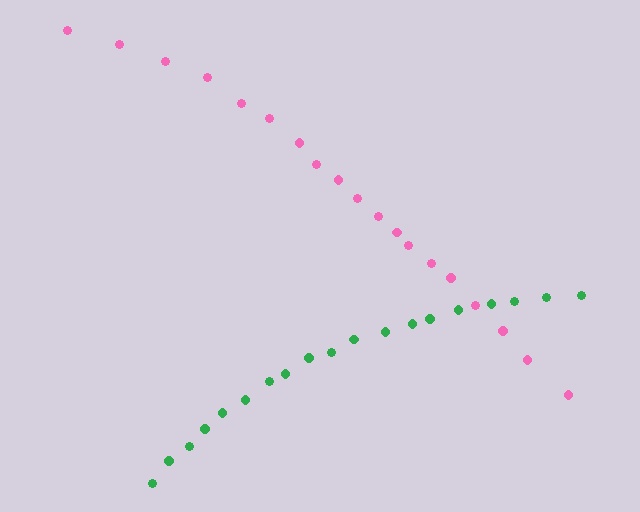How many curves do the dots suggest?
There are 2 distinct paths.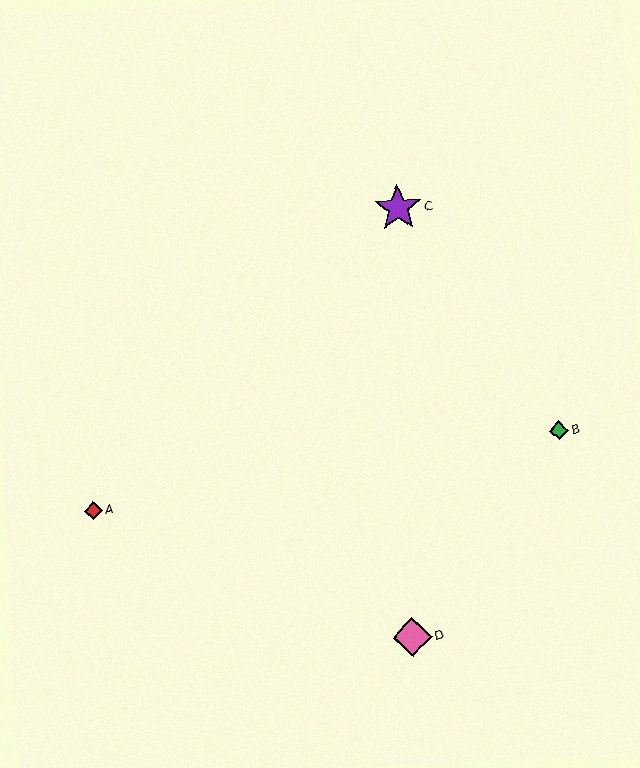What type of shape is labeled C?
Shape C is a purple star.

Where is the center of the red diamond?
The center of the red diamond is at (93, 510).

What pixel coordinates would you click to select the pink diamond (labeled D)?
Click at (412, 637) to select the pink diamond D.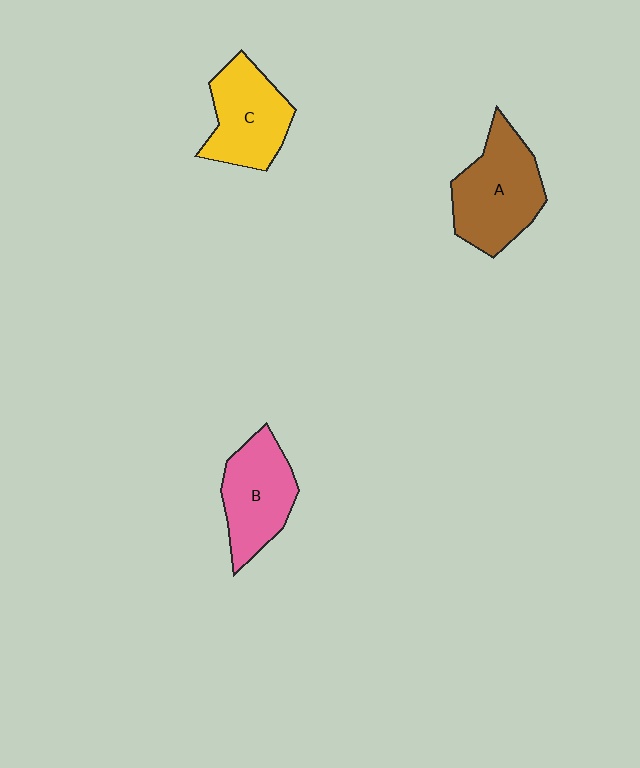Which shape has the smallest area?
Shape B (pink).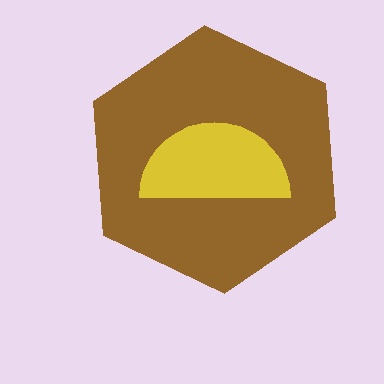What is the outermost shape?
The brown hexagon.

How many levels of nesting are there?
2.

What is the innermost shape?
The yellow semicircle.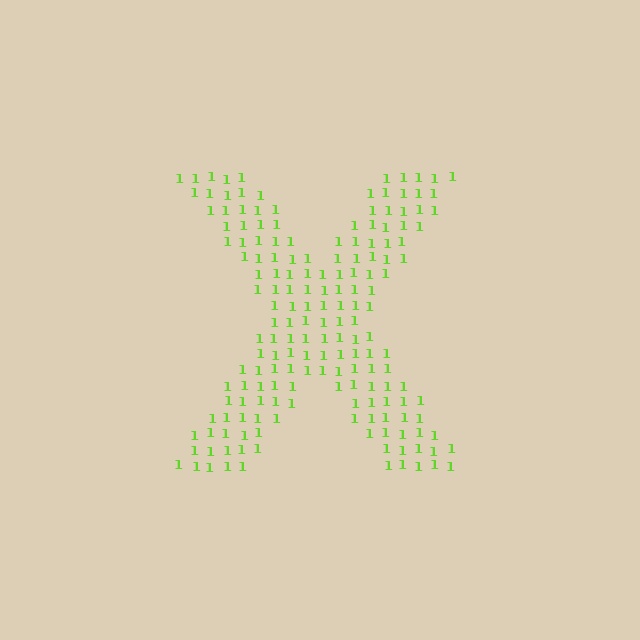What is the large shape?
The large shape is the letter X.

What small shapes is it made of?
It is made of small digit 1's.